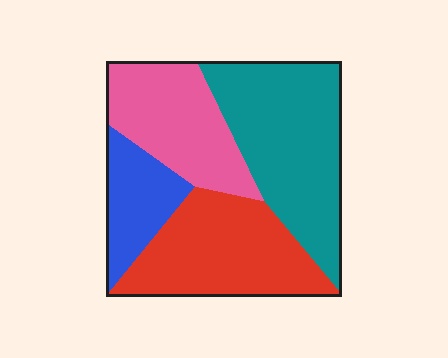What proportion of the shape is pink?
Pink covers about 25% of the shape.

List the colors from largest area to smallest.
From largest to smallest: teal, red, pink, blue.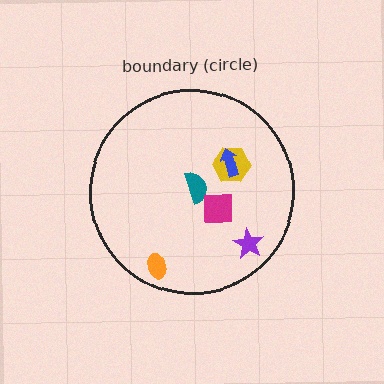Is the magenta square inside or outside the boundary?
Inside.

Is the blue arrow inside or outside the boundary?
Inside.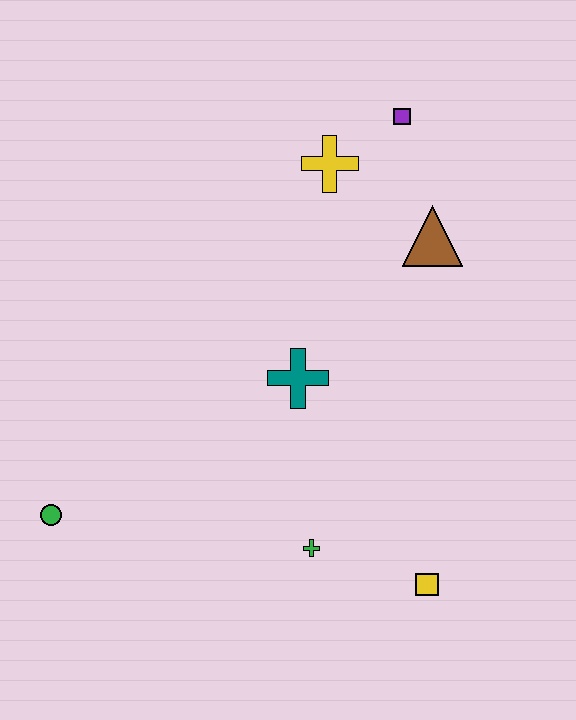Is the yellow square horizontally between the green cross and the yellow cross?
No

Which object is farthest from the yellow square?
The purple square is farthest from the yellow square.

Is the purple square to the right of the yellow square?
No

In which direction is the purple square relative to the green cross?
The purple square is above the green cross.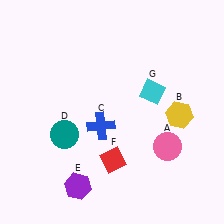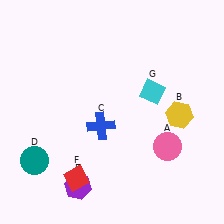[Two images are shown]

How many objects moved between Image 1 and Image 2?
2 objects moved between the two images.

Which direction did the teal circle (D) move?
The teal circle (D) moved left.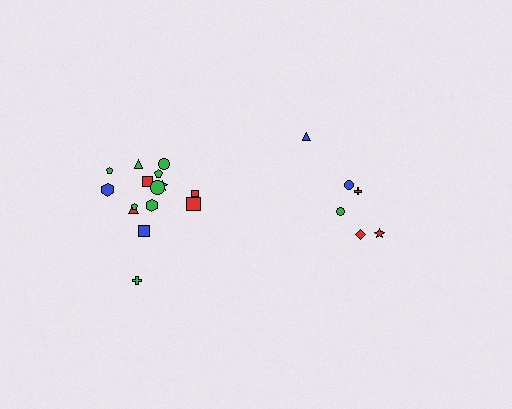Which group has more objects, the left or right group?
The left group.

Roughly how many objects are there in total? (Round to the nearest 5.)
Roughly 20 objects in total.